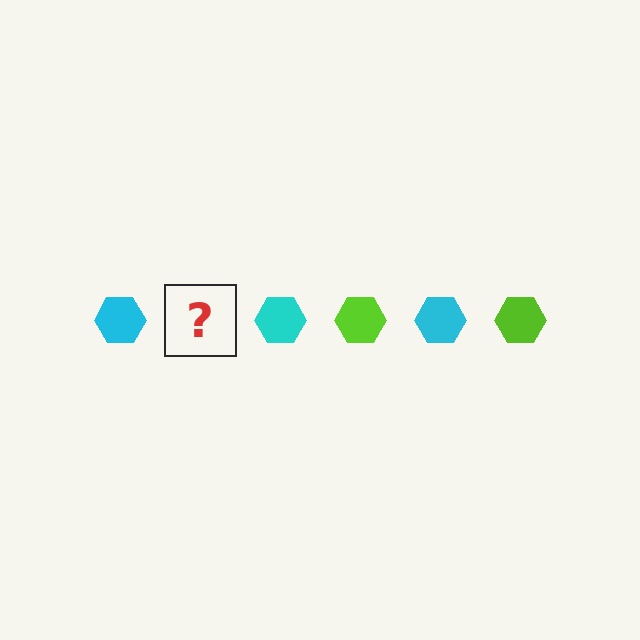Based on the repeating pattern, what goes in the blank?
The blank should be a lime hexagon.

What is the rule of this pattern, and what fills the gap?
The rule is that the pattern cycles through cyan, lime hexagons. The gap should be filled with a lime hexagon.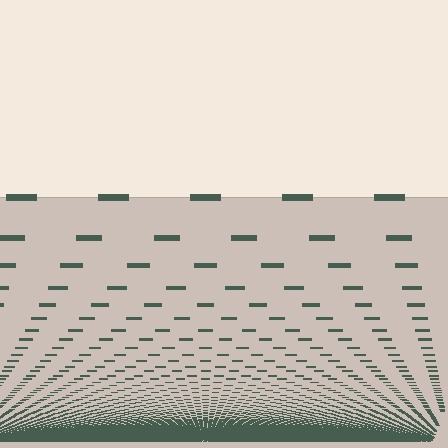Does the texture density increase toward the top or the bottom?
Density increases toward the bottom.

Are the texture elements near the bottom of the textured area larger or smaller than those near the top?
Smaller. The gradient is inverted — elements near the bottom are smaller and denser.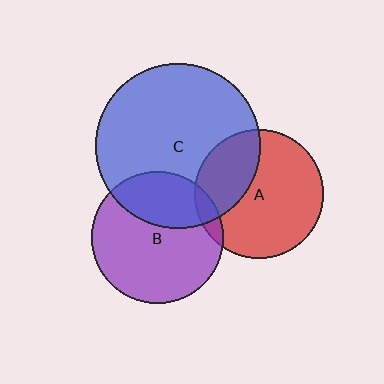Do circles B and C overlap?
Yes.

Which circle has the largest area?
Circle C (blue).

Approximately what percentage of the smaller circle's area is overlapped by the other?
Approximately 30%.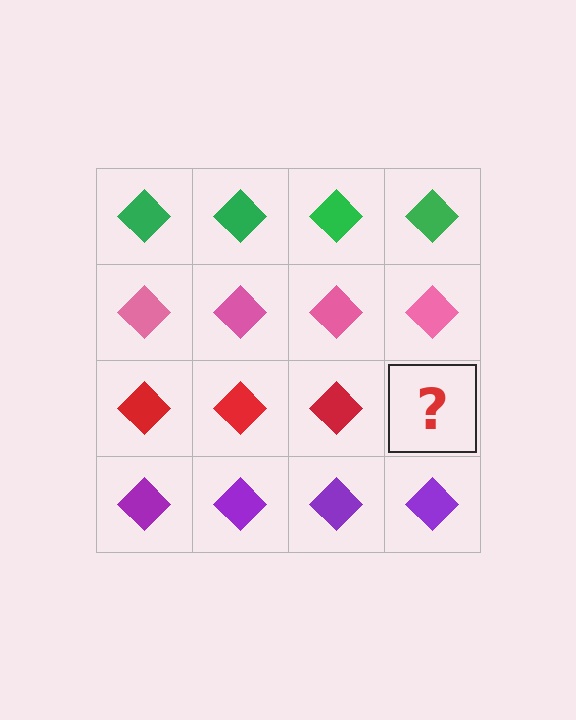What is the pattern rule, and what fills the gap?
The rule is that each row has a consistent color. The gap should be filled with a red diamond.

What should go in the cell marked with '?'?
The missing cell should contain a red diamond.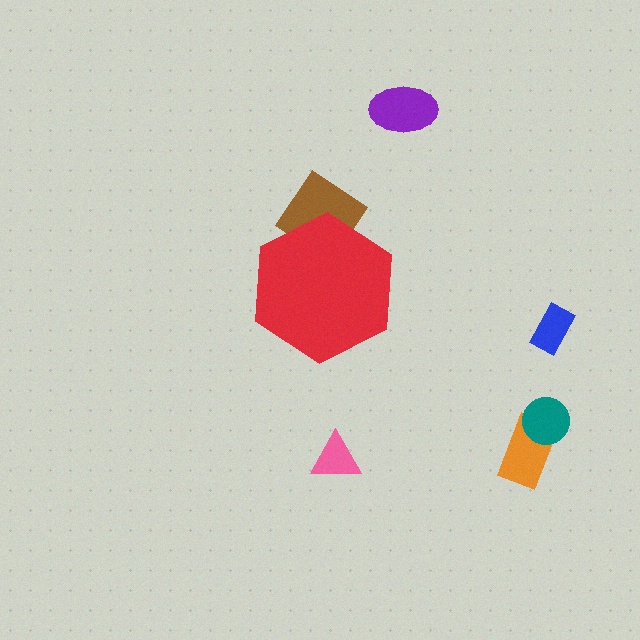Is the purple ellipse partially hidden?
No, the purple ellipse is fully visible.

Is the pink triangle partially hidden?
No, the pink triangle is fully visible.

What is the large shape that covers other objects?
A red hexagon.